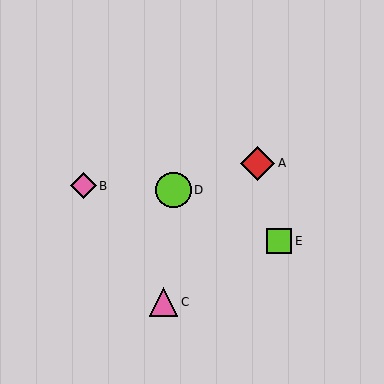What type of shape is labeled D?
Shape D is a lime circle.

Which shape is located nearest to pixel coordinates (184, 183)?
The lime circle (labeled D) at (174, 190) is nearest to that location.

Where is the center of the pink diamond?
The center of the pink diamond is at (84, 186).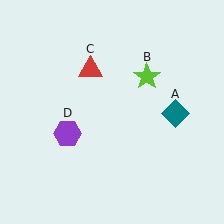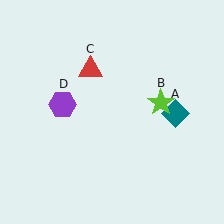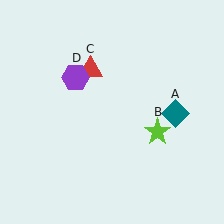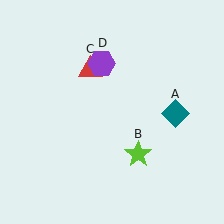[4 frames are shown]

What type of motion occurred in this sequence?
The lime star (object B), purple hexagon (object D) rotated clockwise around the center of the scene.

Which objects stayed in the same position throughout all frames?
Teal diamond (object A) and red triangle (object C) remained stationary.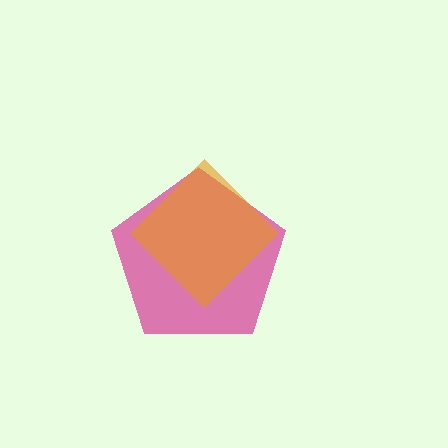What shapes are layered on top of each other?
The layered shapes are: a magenta pentagon, an orange diamond.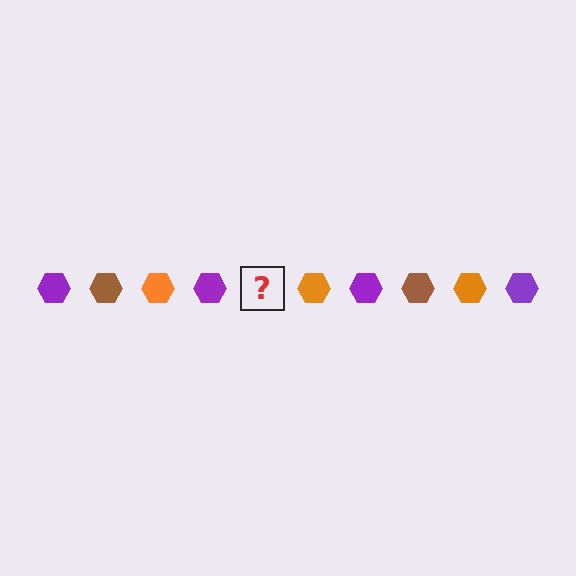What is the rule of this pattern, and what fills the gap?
The rule is that the pattern cycles through purple, brown, orange hexagons. The gap should be filled with a brown hexagon.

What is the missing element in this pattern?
The missing element is a brown hexagon.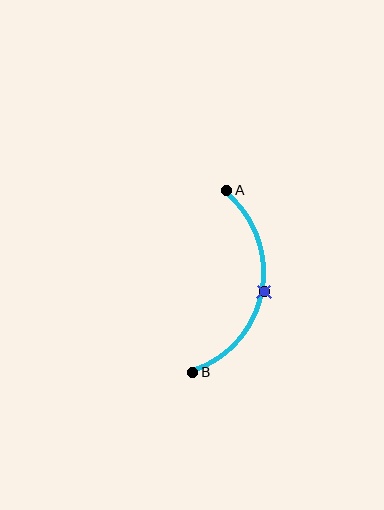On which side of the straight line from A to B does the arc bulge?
The arc bulges to the right of the straight line connecting A and B.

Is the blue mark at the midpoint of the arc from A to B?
Yes. The blue mark lies on the arc at equal arc-length from both A and B — it is the arc midpoint.